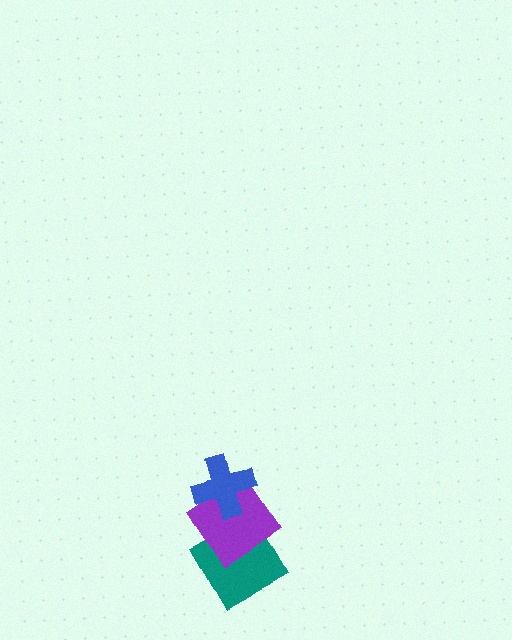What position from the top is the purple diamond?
The purple diamond is 2nd from the top.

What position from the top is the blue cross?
The blue cross is 1st from the top.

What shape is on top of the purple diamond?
The blue cross is on top of the purple diamond.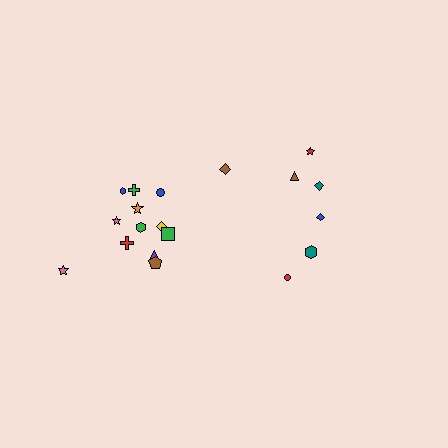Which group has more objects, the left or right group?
The left group.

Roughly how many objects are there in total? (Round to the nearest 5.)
Roughly 20 objects in total.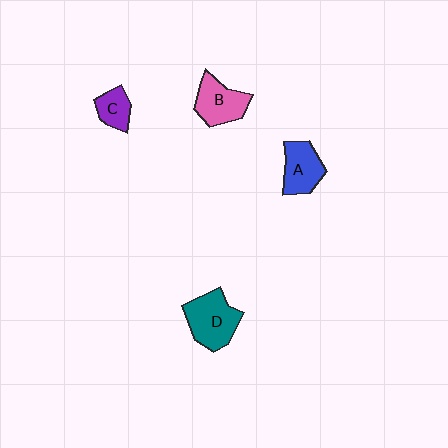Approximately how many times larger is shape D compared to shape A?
Approximately 1.3 times.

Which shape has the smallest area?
Shape C (purple).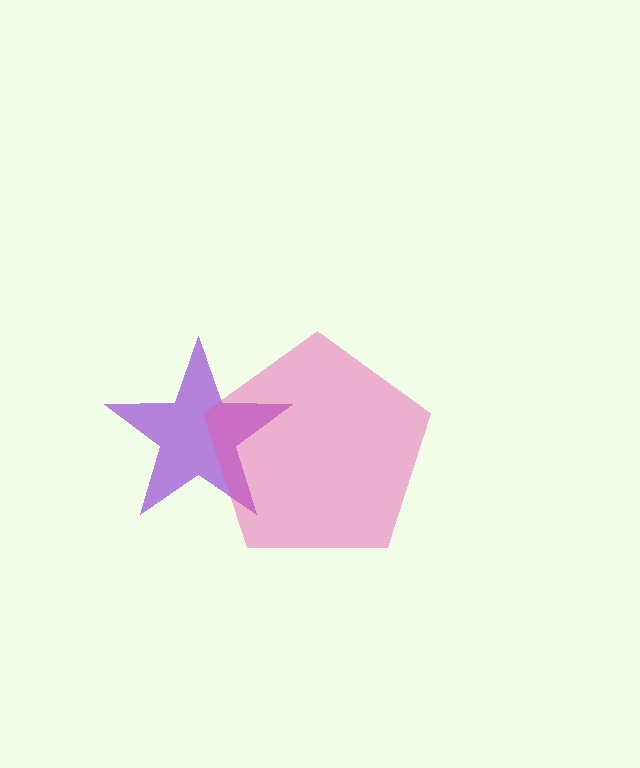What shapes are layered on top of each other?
The layered shapes are: a purple star, a pink pentagon.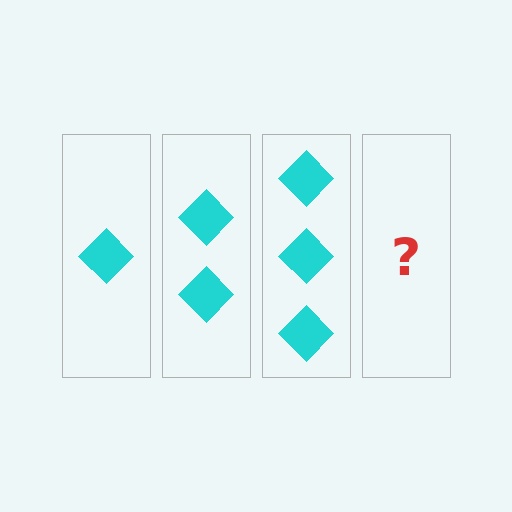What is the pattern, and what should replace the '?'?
The pattern is that each step adds one more diamond. The '?' should be 4 diamonds.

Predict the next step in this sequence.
The next step is 4 diamonds.